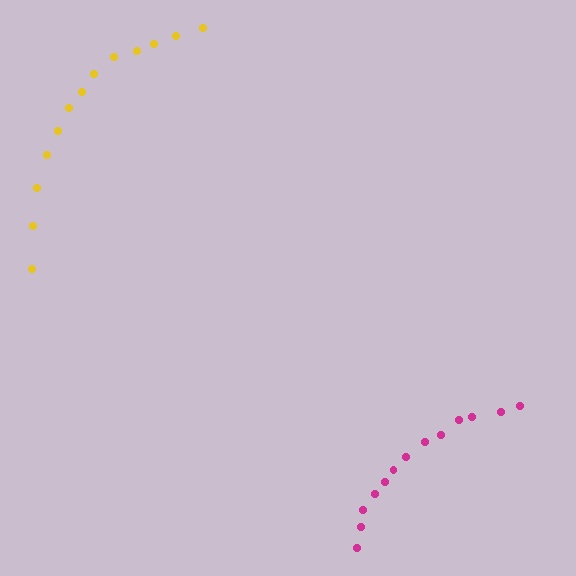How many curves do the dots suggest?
There are 2 distinct paths.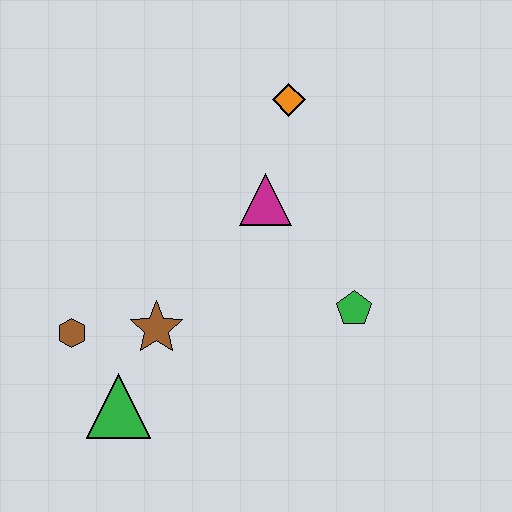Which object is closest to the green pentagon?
The magenta triangle is closest to the green pentagon.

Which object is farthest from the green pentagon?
The brown hexagon is farthest from the green pentagon.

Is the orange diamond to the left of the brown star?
No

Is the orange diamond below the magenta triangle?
No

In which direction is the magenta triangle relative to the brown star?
The magenta triangle is above the brown star.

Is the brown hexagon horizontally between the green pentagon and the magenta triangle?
No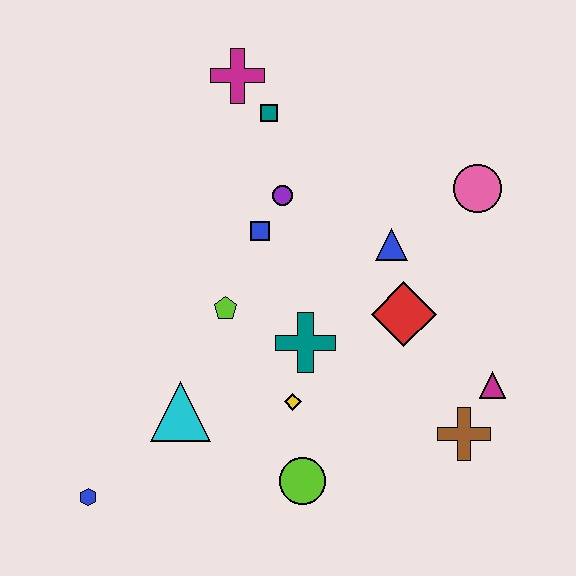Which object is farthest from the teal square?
The blue hexagon is farthest from the teal square.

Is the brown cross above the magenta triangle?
No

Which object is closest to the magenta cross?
The teal square is closest to the magenta cross.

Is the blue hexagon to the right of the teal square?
No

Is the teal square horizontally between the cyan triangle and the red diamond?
Yes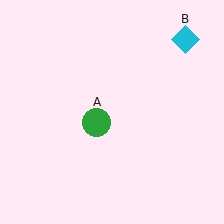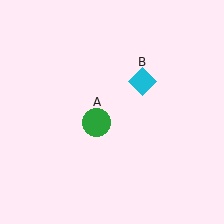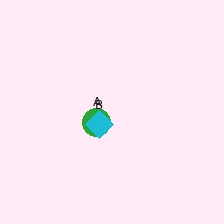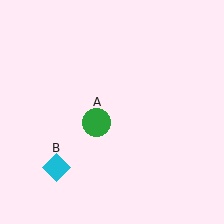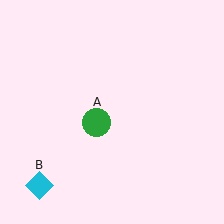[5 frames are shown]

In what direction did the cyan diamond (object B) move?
The cyan diamond (object B) moved down and to the left.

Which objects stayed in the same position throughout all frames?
Green circle (object A) remained stationary.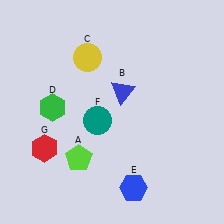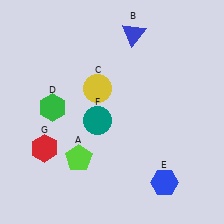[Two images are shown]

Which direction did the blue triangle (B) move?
The blue triangle (B) moved up.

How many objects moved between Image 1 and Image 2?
3 objects moved between the two images.